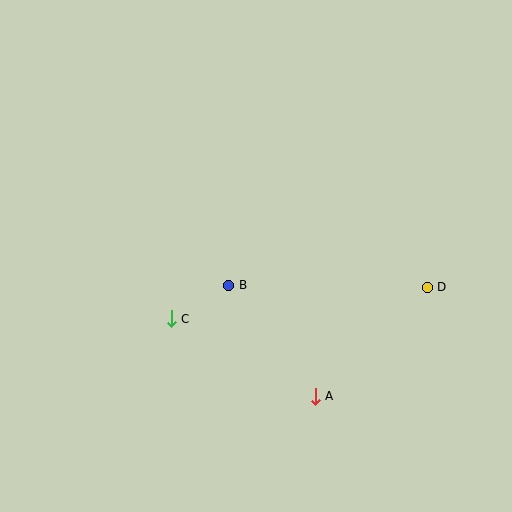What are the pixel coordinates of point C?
Point C is at (171, 319).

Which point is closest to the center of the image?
Point B at (229, 285) is closest to the center.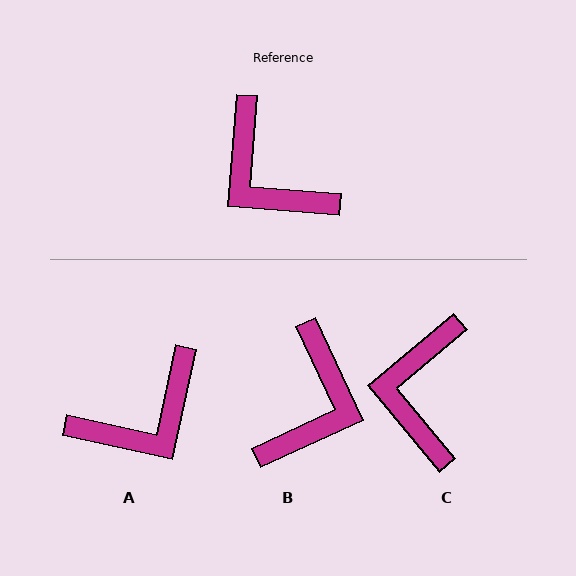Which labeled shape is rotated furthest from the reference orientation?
B, about 119 degrees away.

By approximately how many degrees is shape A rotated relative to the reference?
Approximately 82 degrees counter-clockwise.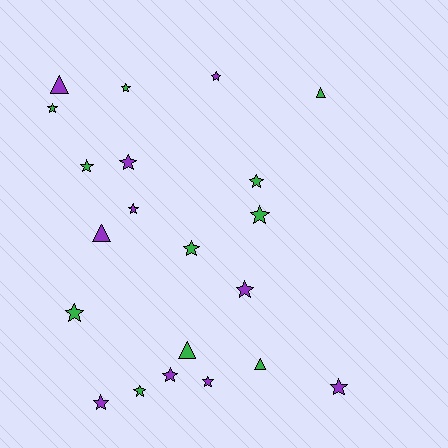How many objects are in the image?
There are 21 objects.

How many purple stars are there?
There are 8 purple stars.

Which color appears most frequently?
Green, with 11 objects.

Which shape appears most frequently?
Star, with 16 objects.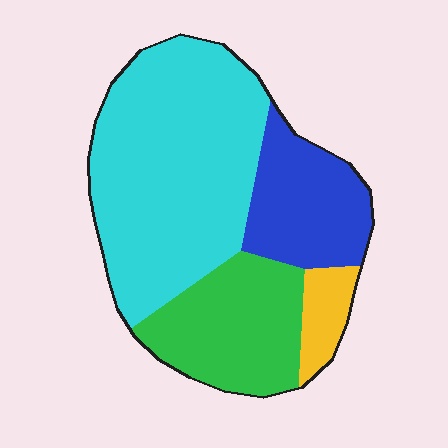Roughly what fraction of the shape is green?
Green takes up about one quarter (1/4) of the shape.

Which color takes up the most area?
Cyan, at roughly 50%.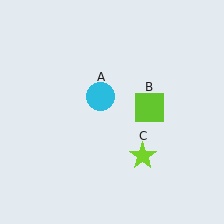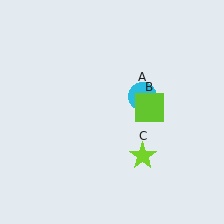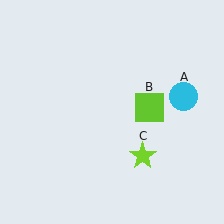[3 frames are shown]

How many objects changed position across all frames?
1 object changed position: cyan circle (object A).